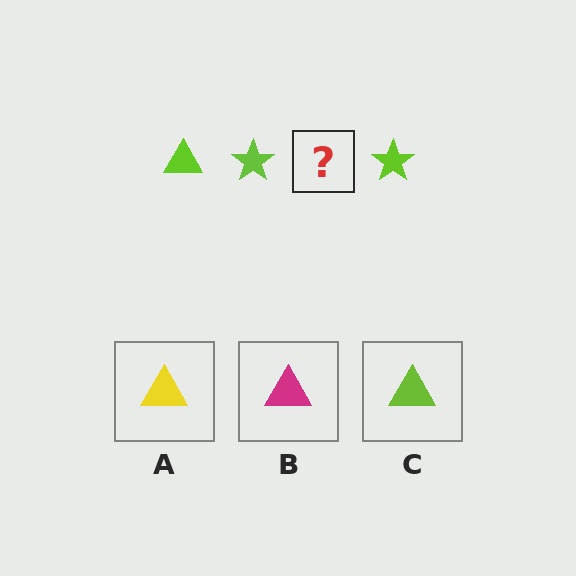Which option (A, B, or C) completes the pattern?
C.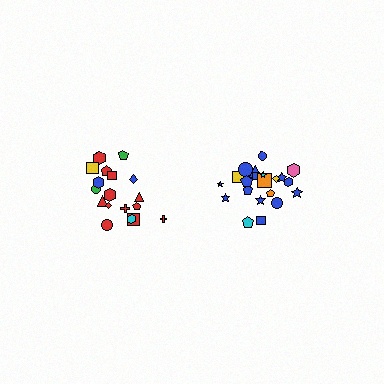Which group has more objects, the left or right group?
The right group.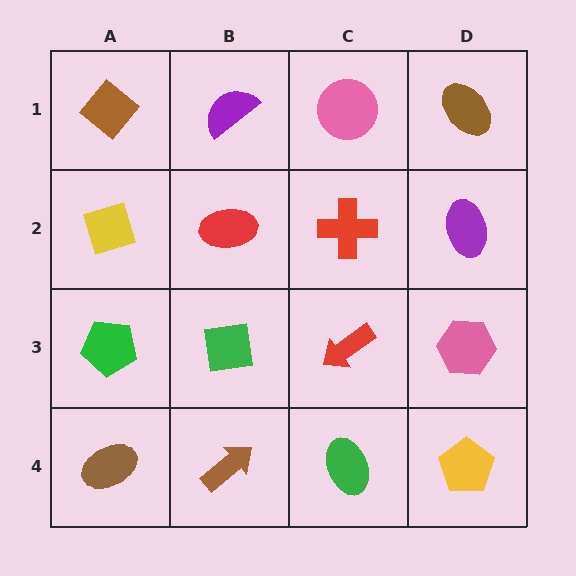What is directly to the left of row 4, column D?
A green ellipse.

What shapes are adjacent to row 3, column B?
A red ellipse (row 2, column B), a brown arrow (row 4, column B), a green pentagon (row 3, column A), a red arrow (row 3, column C).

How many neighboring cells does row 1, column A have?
2.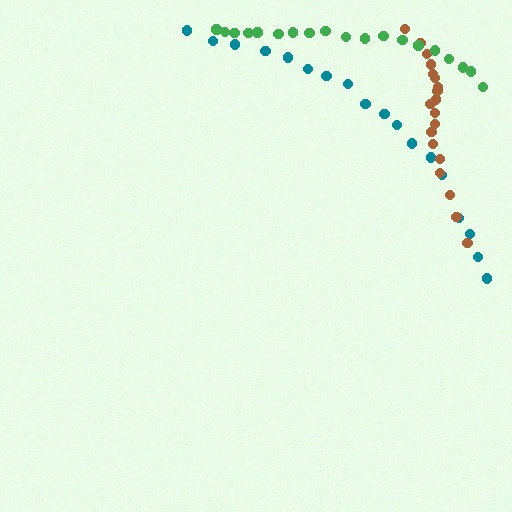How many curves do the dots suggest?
There are 3 distinct paths.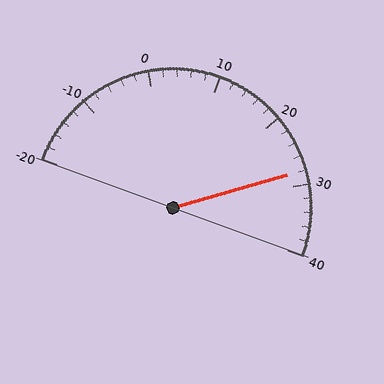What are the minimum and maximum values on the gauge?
The gauge ranges from -20 to 40.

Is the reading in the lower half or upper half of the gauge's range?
The reading is in the upper half of the range (-20 to 40).